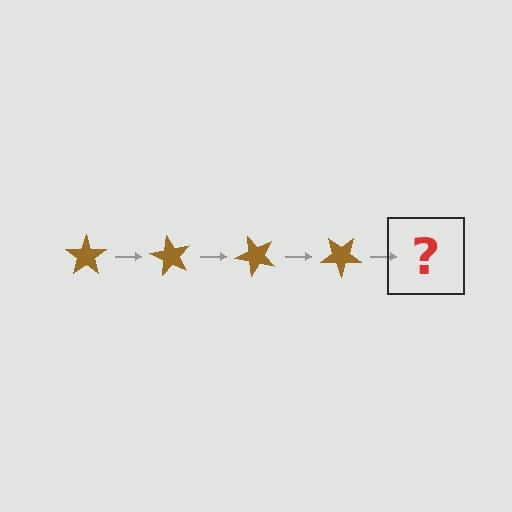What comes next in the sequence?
The next element should be a brown star rotated 240 degrees.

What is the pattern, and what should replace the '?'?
The pattern is that the star rotates 60 degrees each step. The '?' should be a brown star rotated 240 degrees.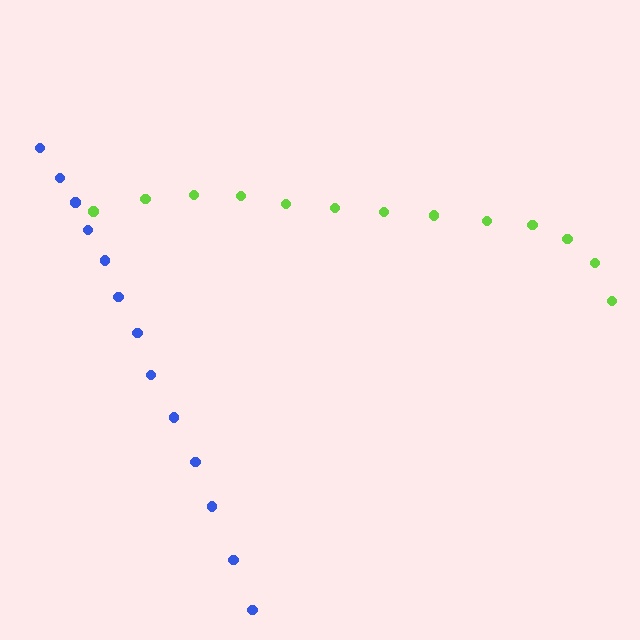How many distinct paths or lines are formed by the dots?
There are 2 distinct paths.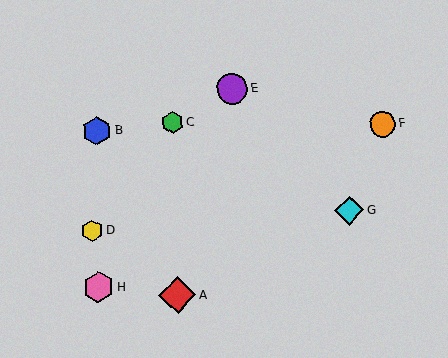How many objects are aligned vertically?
2 objects (A, C) are aligned vertically.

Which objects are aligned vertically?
Objects A, C are aligned vertically.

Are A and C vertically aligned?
Yes, both are at x≈177.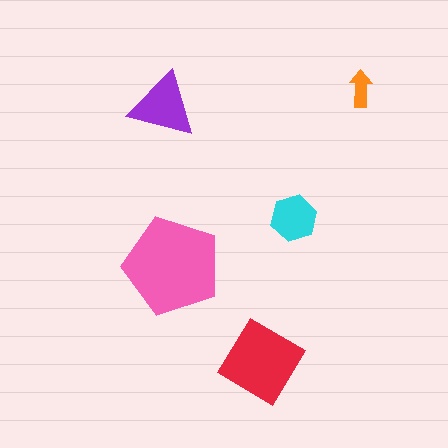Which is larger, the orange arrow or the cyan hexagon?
The cyan hexagon.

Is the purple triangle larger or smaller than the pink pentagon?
Smaller.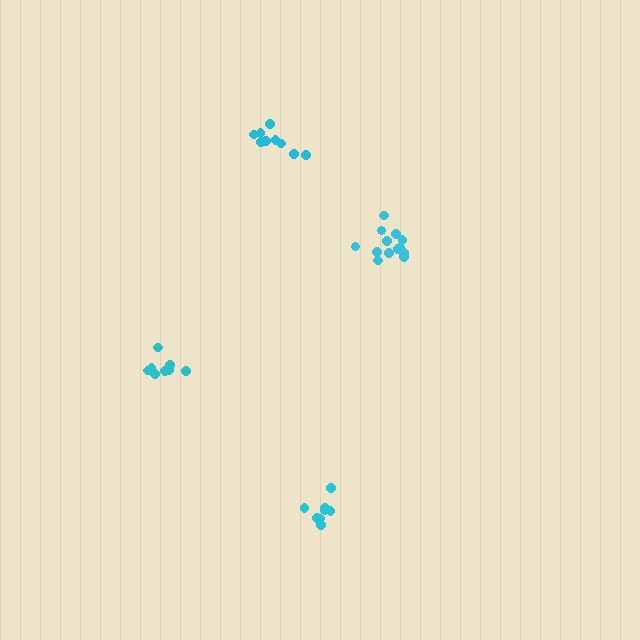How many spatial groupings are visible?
There are 4 spatial groupings.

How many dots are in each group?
Group 1: 13 dots, Group 2: 8 dots, Group 3: 8 dots, Group 4: 9 dots (38 total).